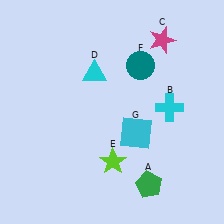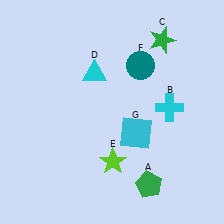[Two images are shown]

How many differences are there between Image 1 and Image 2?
There is 1 difference between the two images.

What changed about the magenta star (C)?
In Image 1, C is magenta. In Image 2, it changed to green.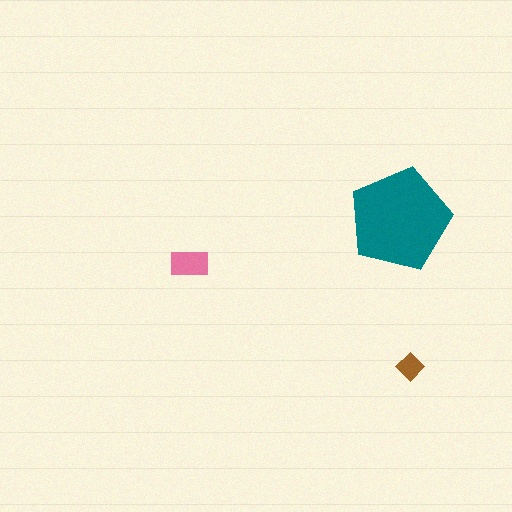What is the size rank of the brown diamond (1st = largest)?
3rd.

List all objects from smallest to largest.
The brown diamond, the pink rectangle, the teal pentagon.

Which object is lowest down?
The brown diamond is bottommost.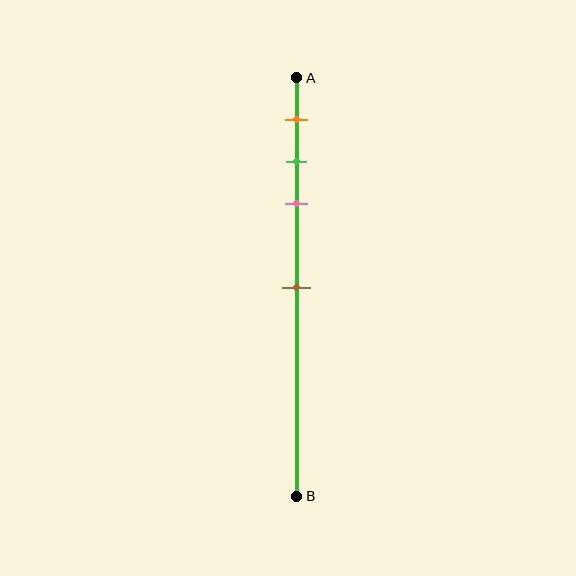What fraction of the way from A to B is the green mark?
The green mark is approximately 20% (0.2) of the way from A to B.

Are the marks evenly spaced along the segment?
No, the marks are not evenly spaced.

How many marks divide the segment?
There are 4 marks dividing the segment.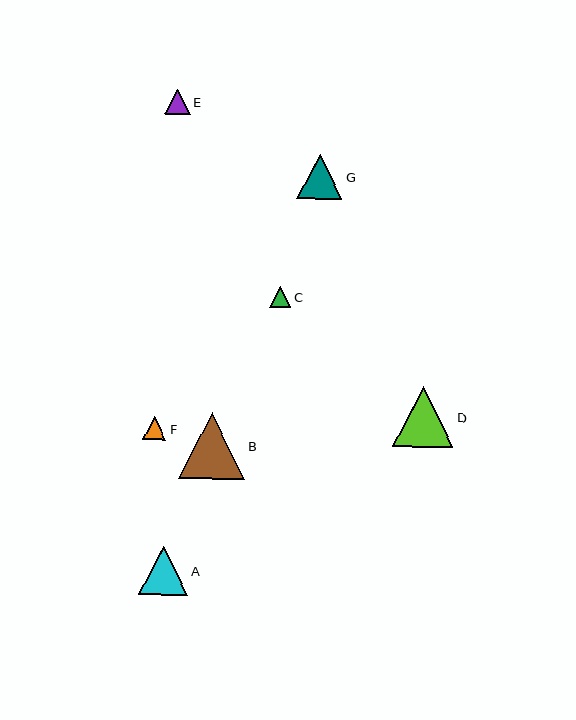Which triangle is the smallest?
Triangle C is the smallest with a size of approximately 21 pixels.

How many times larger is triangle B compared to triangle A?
Triangle B is approximately 1.4 times the size of triangle A.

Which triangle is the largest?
Triangle B is the largest with a size of approximately 66 pixels.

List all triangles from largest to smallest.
From largest to smallest: B, D, A, G, E, F, C.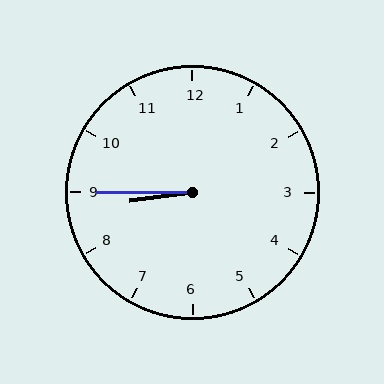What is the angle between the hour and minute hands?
Approximately 8 degrees.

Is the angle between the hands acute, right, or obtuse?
It is acute.